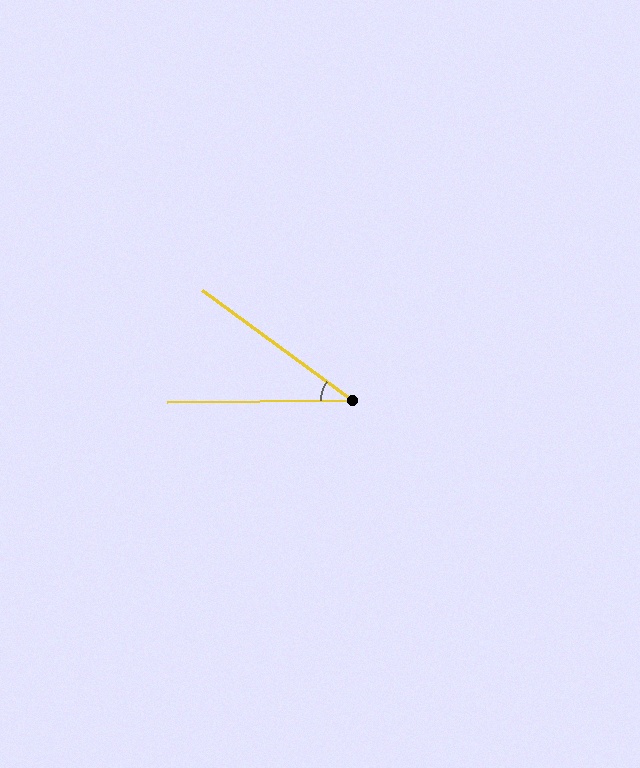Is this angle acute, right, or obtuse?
It is acute.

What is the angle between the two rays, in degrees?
Approximately 37 degrees.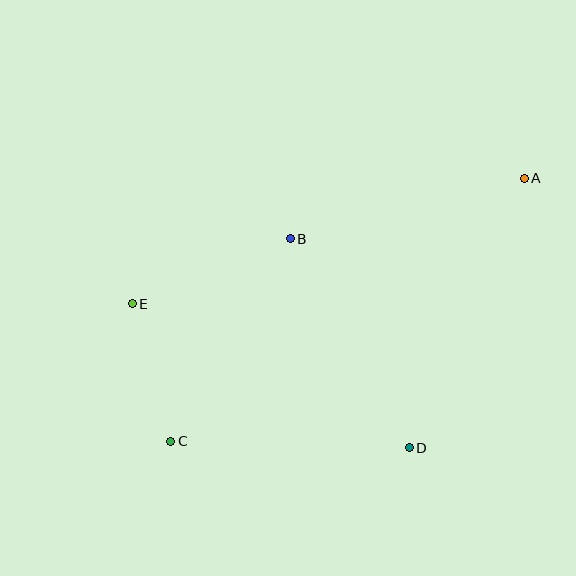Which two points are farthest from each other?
Points A and C are farthest from each other.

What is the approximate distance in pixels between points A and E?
The distance between A and E is approximately 411 pixels.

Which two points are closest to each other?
Points C and E are closest to each other.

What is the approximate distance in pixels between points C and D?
The distance between C and D is approximately 239 pixels.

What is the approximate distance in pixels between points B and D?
The distance between B and D is approximately 241 pixels.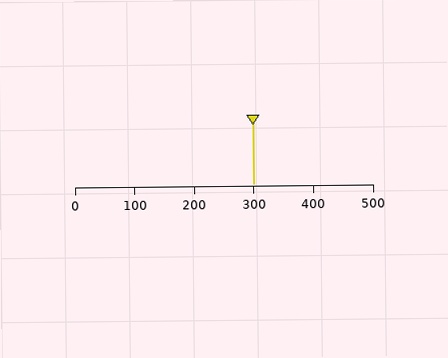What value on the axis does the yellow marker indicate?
The marker indicates approximately 300.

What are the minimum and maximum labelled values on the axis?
The axis runs from 0 to 500.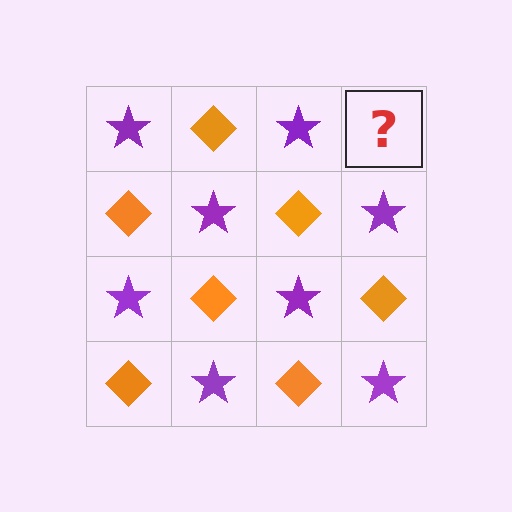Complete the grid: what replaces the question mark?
The question mark should be replaced with an orange diamond.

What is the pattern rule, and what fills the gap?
The rule is that it alternates purple star and orange diamond in a checkerboard pattern. The gap should be filled with an orange diamond.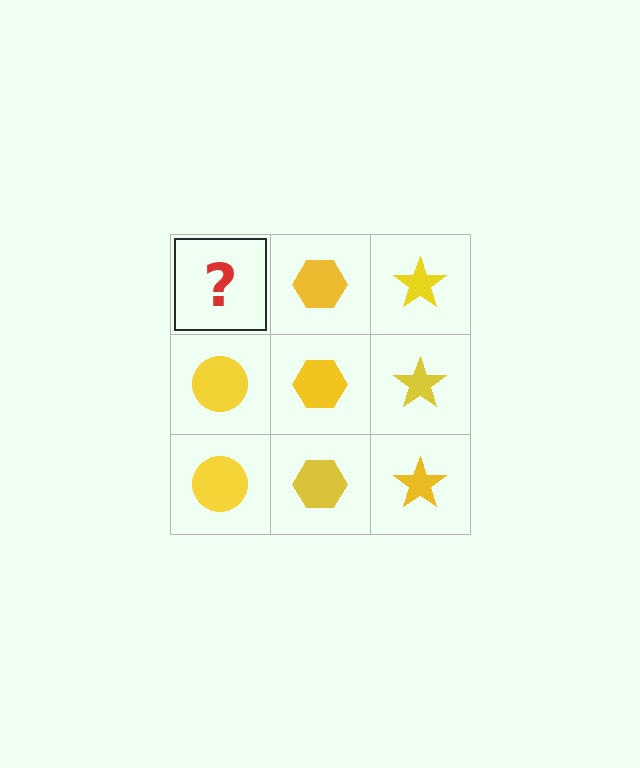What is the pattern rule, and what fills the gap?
The rule is that each column has a consistent shape. The gap should be filled with a yellow circle.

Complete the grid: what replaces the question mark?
The question mark should be replaced with a yellow circle.